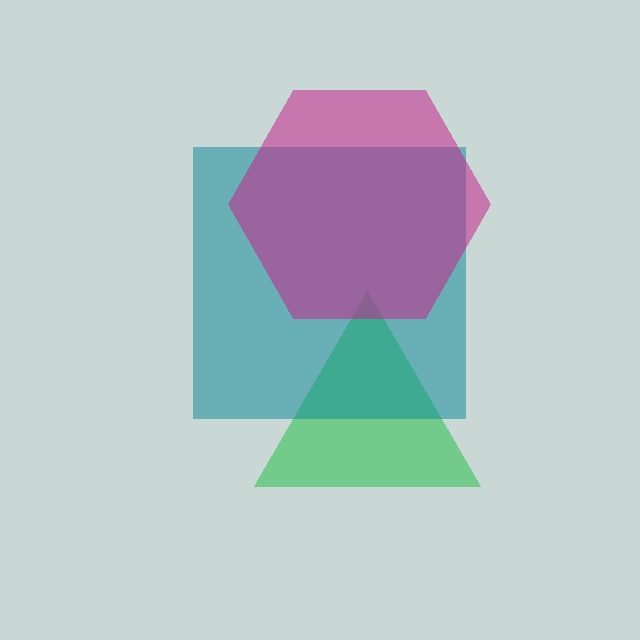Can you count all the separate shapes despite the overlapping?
Yes, there are 3 separate shapes.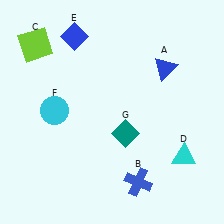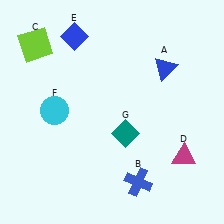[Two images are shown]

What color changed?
The triangle (D) changed from cyan in Image 1 to magenta in Image 2.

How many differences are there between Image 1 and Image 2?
There is 1 difference between the two images.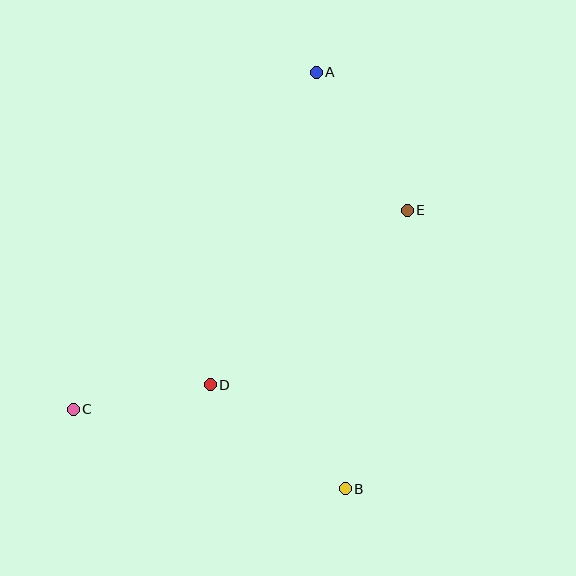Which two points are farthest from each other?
Points A and B are farthest from each other.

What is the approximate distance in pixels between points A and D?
The distance between A and D is approximately 330 pixels.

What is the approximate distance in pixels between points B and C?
The distance between B and C is approximately 284 pixels.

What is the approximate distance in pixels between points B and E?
The distance between B and E is approximately 286 pixels.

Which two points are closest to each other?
Points C and D are closest to each other.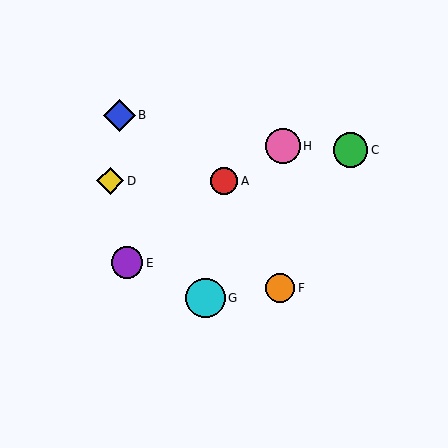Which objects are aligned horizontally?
Objects A, D are aligned horizontally.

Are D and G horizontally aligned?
No, D is at y≈181 and G is at y≈298.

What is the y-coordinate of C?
Object C is at y≈150.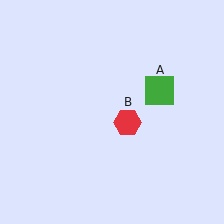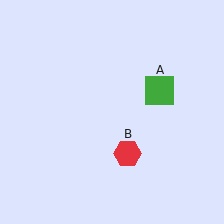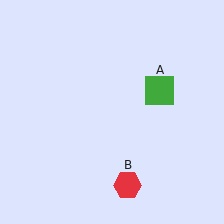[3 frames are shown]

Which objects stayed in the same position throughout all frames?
Green square (object A) remained stationary.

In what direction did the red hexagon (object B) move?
The red hexagon (object B) moved down.